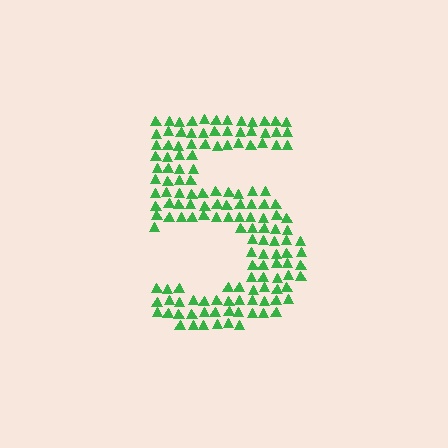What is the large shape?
The large shape is the digit 5.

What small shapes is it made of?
It is made of small triangles.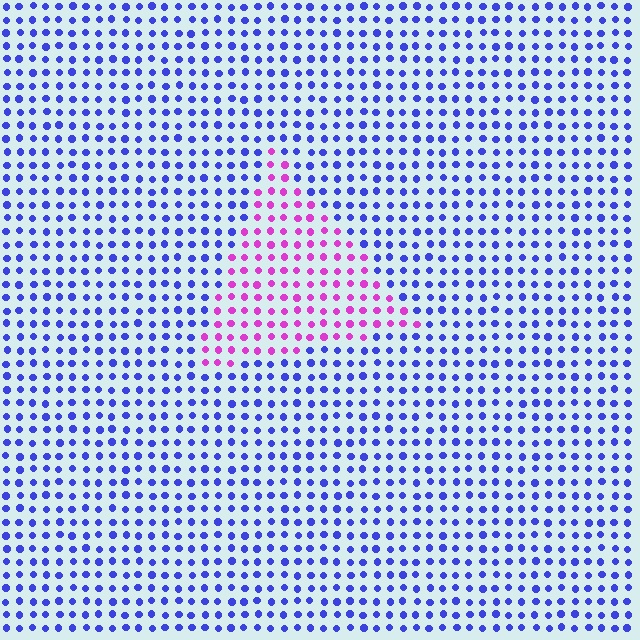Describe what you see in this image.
The image is filled with small blue elements in a uniform arrangement. A triangle-shaped region is visible where the elements are tinted to a slightly different hue, forming a subtle color boundary.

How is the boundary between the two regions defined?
The boundary is defined purely by a slight shift in hue (about 68 degrees). Spacing, size, and orientation are identical on both sides.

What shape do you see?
I see a triangle.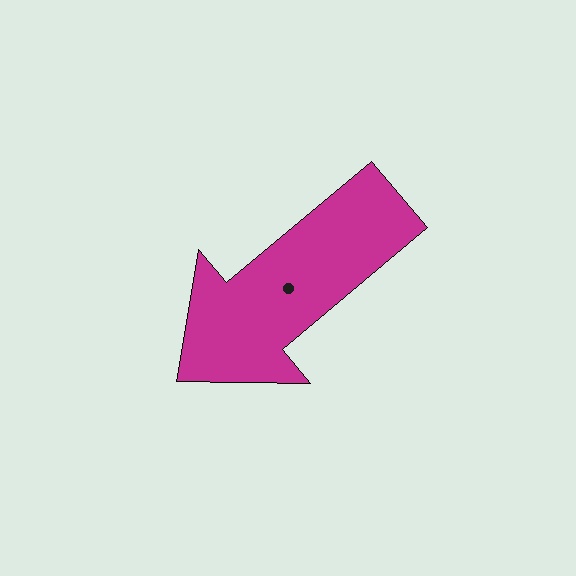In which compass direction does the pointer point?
Southwest.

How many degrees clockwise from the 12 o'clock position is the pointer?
Approximately 230 degrees.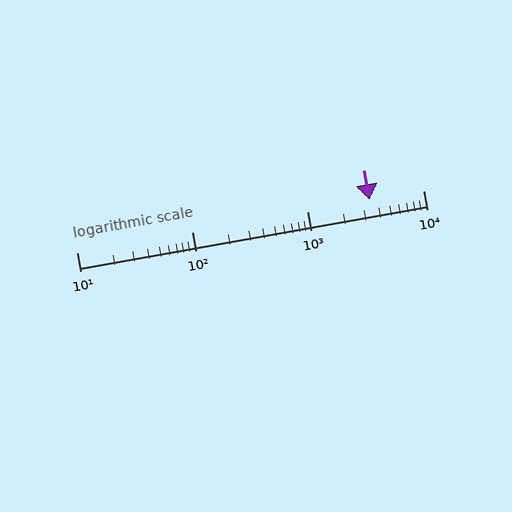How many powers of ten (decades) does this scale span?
The scale spans 3 decades, from 10 to 10000.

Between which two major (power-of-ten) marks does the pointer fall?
The pointer is between 1000 and 10000.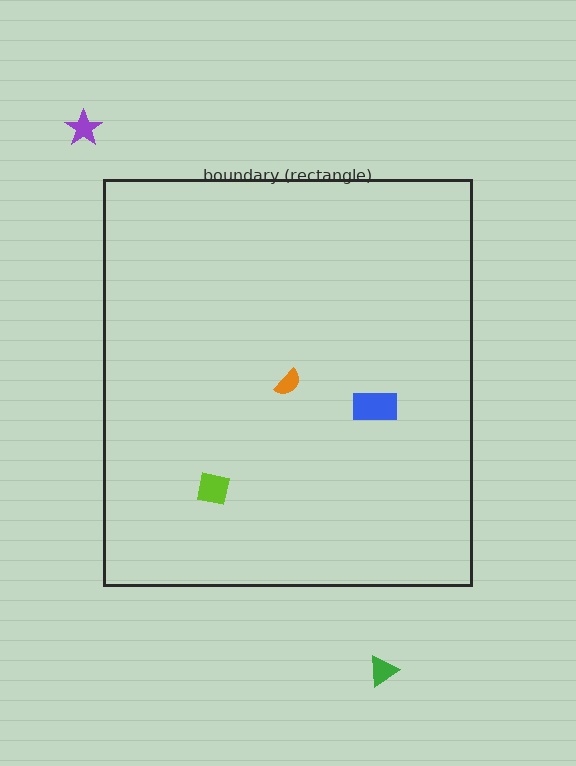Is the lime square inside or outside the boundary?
Inside.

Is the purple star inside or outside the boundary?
Outside.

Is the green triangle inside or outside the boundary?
Outside.